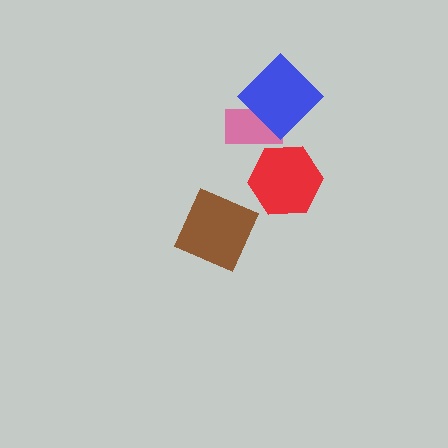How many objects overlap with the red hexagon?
0 objects overlap with the red hexagon.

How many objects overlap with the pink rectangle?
1 object overlaps with the pink rectangle.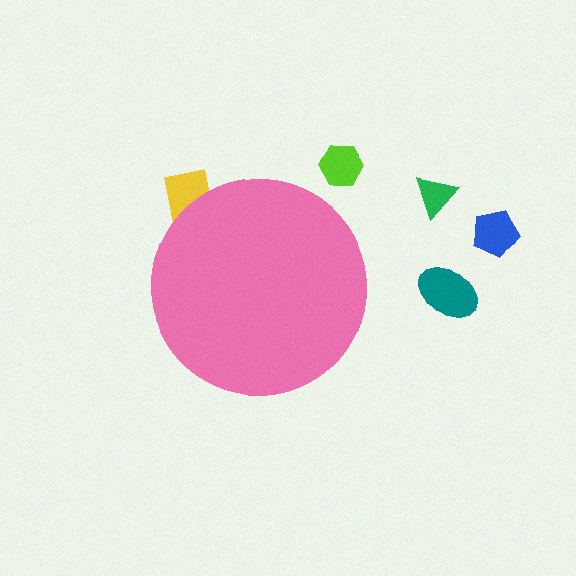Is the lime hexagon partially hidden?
No, the lime hexagon is fully visible.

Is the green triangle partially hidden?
No, the green triangle is fully visible.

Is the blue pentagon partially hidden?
No, the blue pentagon is fully visible.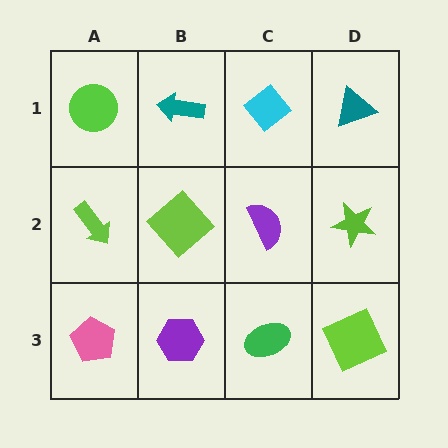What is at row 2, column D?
A lime star.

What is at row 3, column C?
A green ellipse.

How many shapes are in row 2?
4 shapes.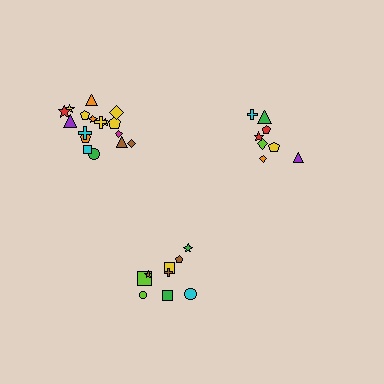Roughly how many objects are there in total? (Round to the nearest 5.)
Roughly 35 objects in total.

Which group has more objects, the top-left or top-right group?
The top-left group.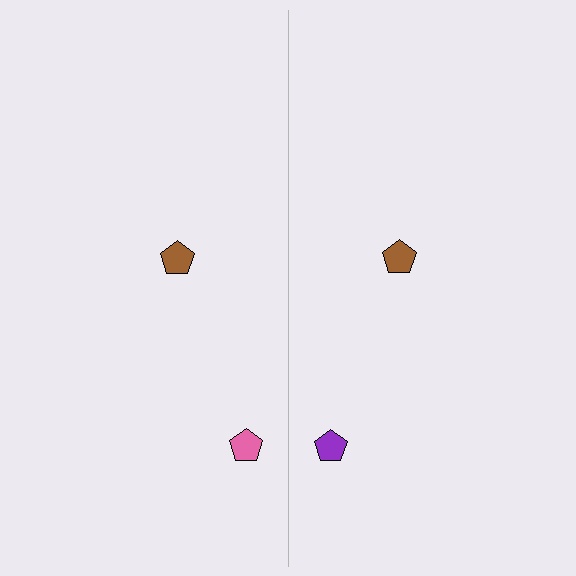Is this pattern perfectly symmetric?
No, the pattern is not perfectly symmetric. The purple pentagon on the right side breaks the symmetry — its mirror counterpart is pink.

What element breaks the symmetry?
The purple pentagon on the right side breaks the symmetry — its mirror counterpart is pink.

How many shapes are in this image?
There are 4 shapes in this image.